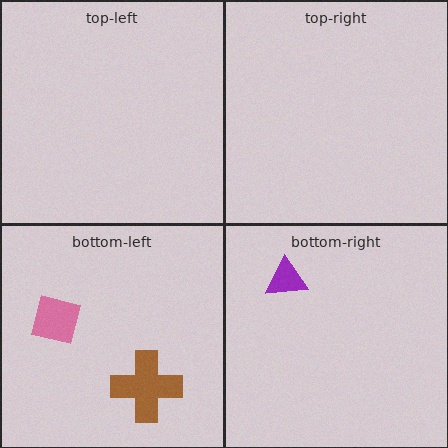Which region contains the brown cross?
The bottom-left region.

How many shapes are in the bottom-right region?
1.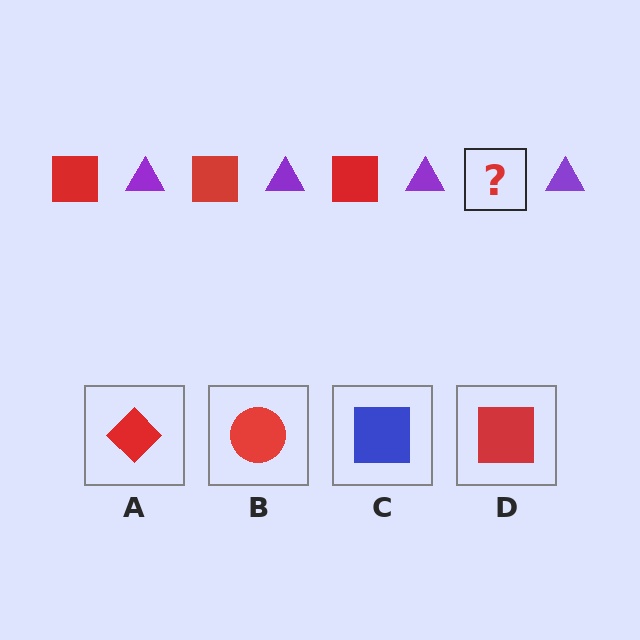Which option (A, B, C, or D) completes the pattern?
D.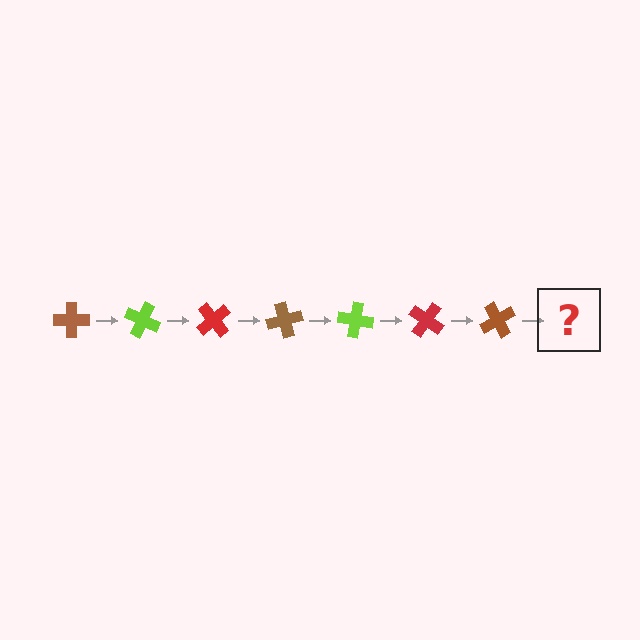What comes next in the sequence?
The next element should be a lime cross, rotated 175 degrees from the start.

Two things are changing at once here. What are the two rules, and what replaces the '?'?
The two rules are that it rotates 25 degrees each step and the color cycles through brown, lime, and red. The '?' should be a lime cross, rotated 175 degrees from the start.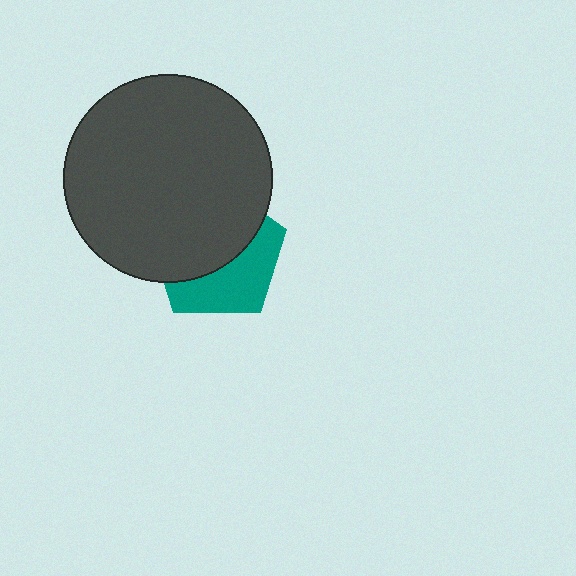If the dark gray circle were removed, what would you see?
You would see the complete teal pentagon.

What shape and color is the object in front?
The object in front is a dark gray circle.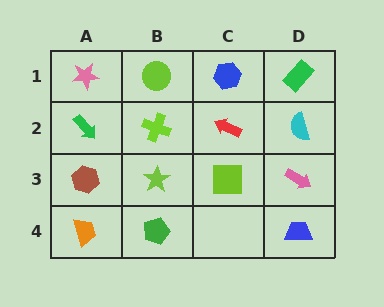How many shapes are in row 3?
4 shapes.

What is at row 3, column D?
A pink arrow.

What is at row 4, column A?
An orange trapezoid.